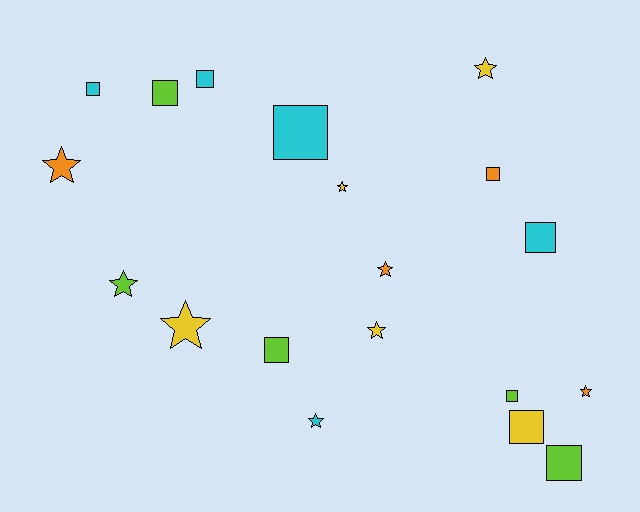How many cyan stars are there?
There is 1 cyan star.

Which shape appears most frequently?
Square, with 10 objects.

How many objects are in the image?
There are 19 objects.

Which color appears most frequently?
Cyan, with 5 objects.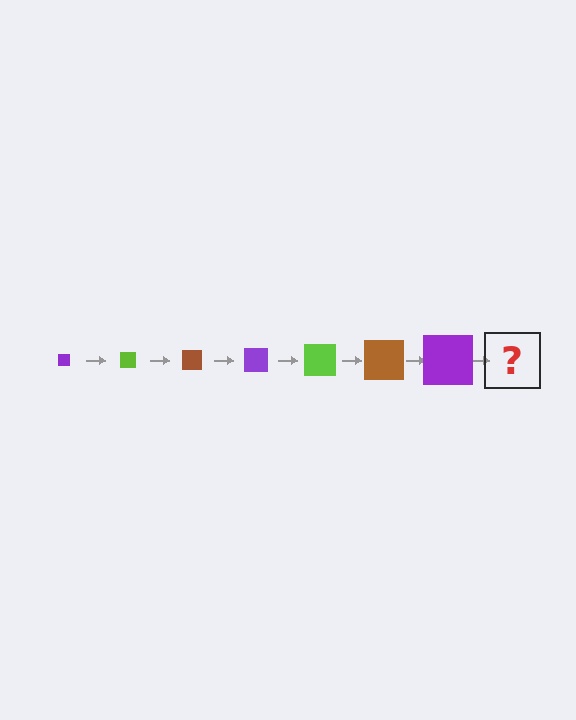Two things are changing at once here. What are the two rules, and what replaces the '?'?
The two rules are that the square grows larger each step and the color cycles through purple, lime, and brown. The '?' should be a lime square, larger than the previous one.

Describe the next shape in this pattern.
It should be a lime square, larger than the previous one.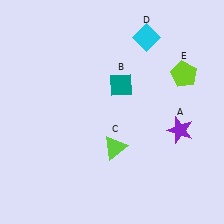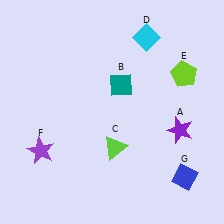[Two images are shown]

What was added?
A purple star (F), a blue diamond (G) were added in Image 2.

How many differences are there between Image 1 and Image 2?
There are 2 differences between the two images.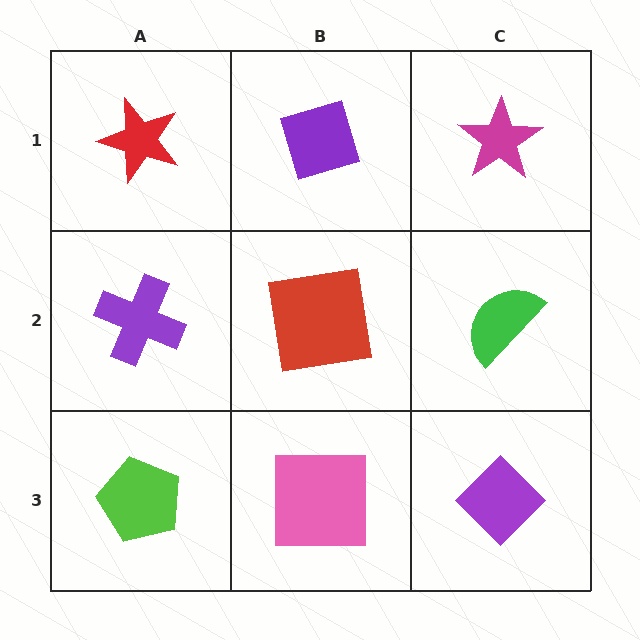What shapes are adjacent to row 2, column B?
A purple diamond (row 1, column B), a pink square (row 3, column B), a purple cross (row 2, column A), a green semicircle (row 2, column C).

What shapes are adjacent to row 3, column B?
A red square (row 2, column B), a lime pentagon (row 3, column A), a purple diamond (row 3, column C).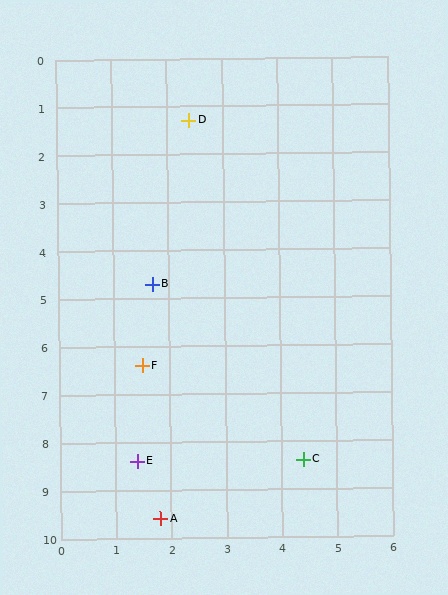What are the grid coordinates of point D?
Point D is at approximately (2.4, 1.3).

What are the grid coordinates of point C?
Point C is at approximately (4.4, 8.4).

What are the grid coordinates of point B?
Point B is at approximately (1.7, 4.7).